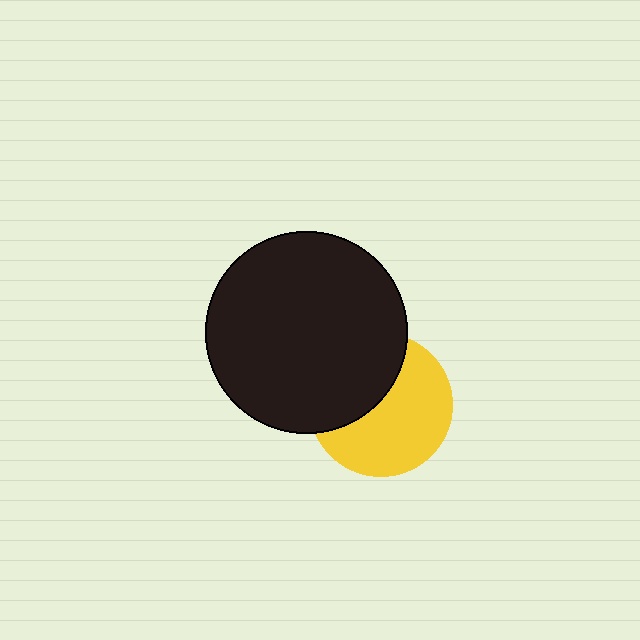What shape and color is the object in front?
The object in front is a black circle.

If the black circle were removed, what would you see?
You would see the complete yellow circle.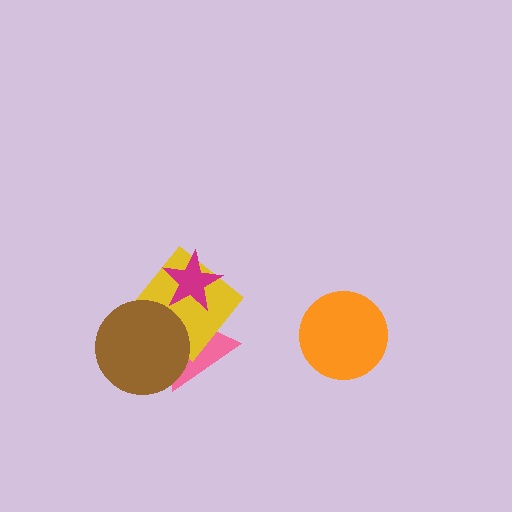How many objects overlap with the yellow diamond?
3 objects overlap with the yellow diamond.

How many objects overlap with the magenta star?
2 objects overlap with the magenta star.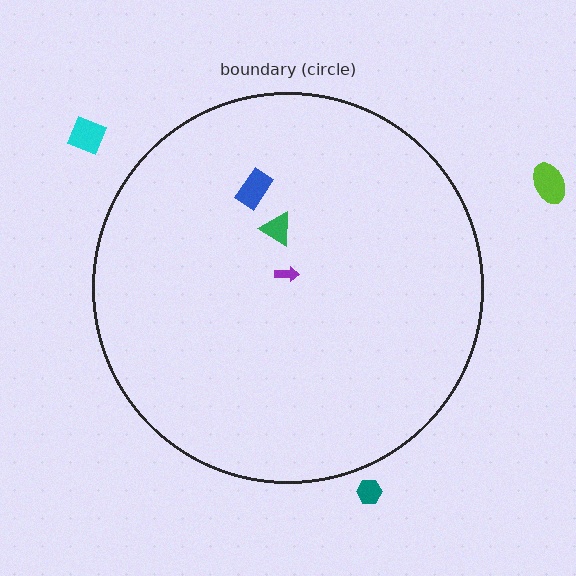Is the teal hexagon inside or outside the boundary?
Outside.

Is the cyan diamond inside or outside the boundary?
Outside.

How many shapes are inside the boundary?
3 inside, 3 outside.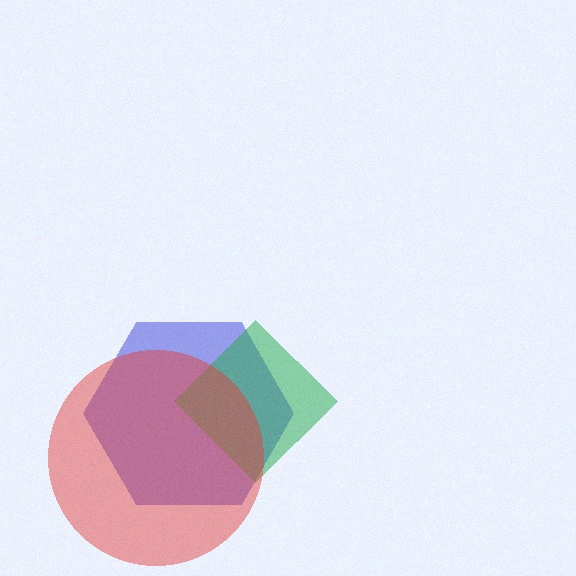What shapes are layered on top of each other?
The layered shapes are: a blue hexagon, a green diamond, a red circle.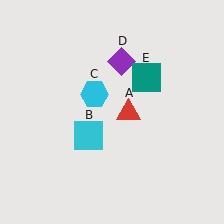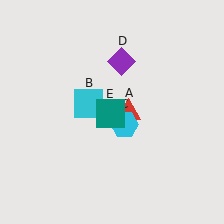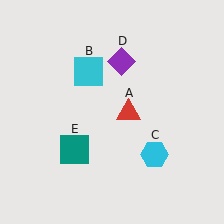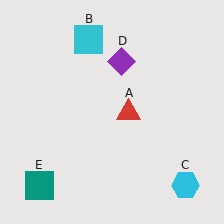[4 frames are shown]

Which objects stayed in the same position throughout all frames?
Red triangle (object A) and purple diamond (object D) remained stationary.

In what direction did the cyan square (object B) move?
The cyan square (object B) moved up.